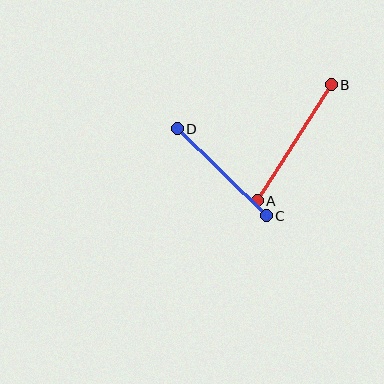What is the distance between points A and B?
The distance is approximately 138 pixels.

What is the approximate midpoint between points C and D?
The midpoint is at approximately (222, 172) pixels.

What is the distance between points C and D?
The distance is approximately 124 pixels.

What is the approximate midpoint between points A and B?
The midpoint is at approximately (294, 143) pixels.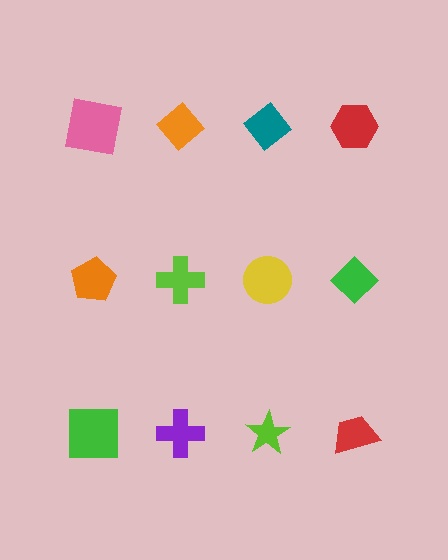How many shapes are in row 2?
4 shapes.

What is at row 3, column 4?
A red trapezoid.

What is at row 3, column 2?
A purple cross.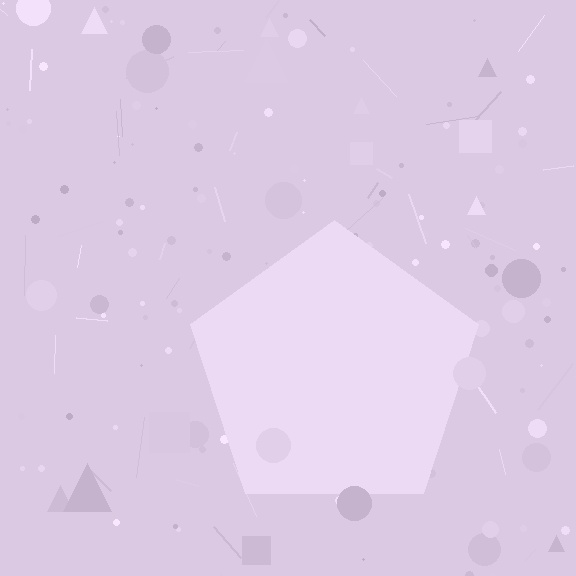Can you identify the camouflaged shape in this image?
The camouflaged shape is a pentagon.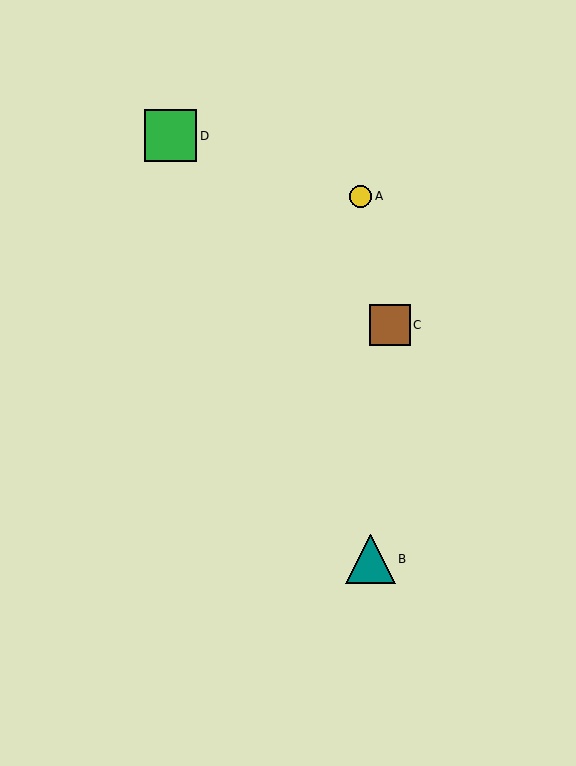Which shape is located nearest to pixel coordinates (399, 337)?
The brown square (labeled C) at (390, 325) is nearest to that location.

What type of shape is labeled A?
Shape A is a yellow circle.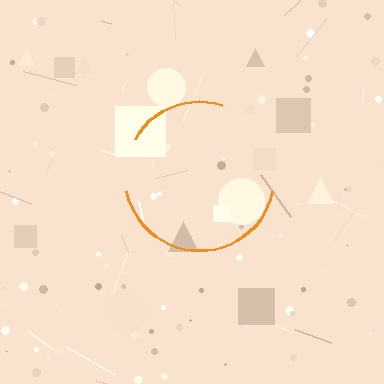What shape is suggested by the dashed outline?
The dashed outline suggests a circle.